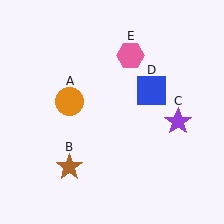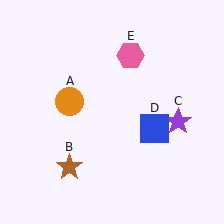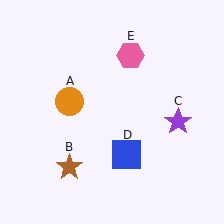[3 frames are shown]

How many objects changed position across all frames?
1 object changed position: blue square (object D).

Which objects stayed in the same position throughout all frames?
Orange circle (object A) and brown star (object B) and purple star (object C) and pink hexagon (object E) remained stationary.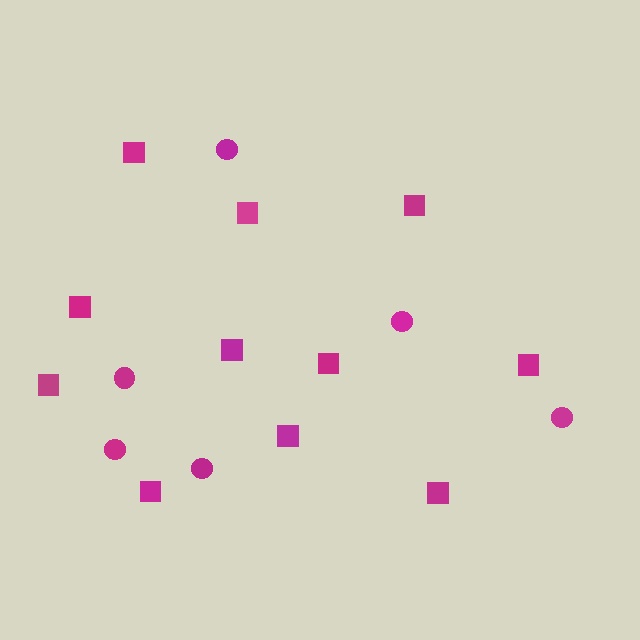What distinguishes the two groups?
There are 2 groups: one group of squares (11) and one group of circles (6).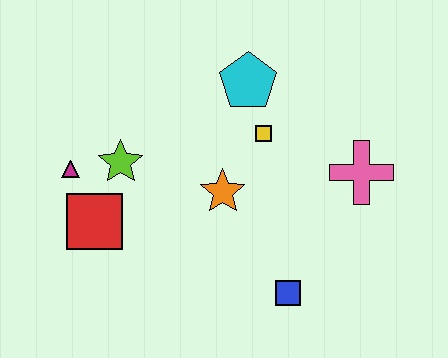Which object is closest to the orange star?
The yellow square is closest to the orange star.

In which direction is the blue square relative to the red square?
The blue square is to the right of the red square.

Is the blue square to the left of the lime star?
No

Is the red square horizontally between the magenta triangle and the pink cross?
Yes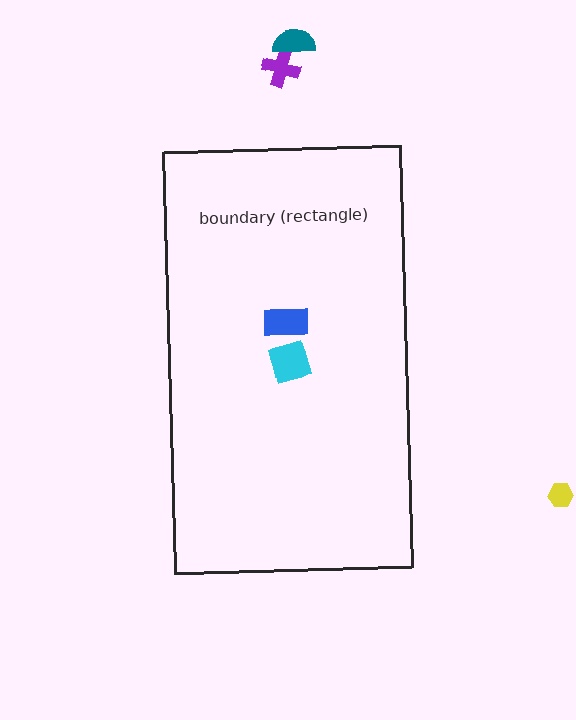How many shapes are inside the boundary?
2 inside, 3 outside.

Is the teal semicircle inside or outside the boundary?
Outside.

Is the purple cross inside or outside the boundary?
Outside.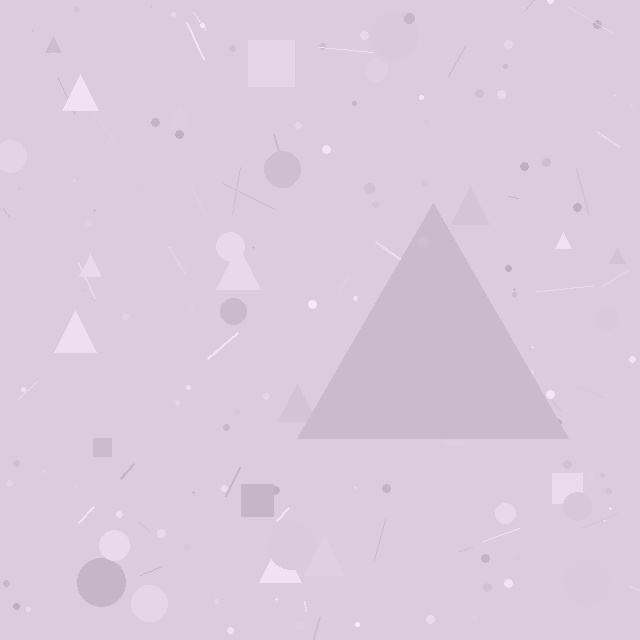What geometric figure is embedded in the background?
A triangle is embedded in the background.